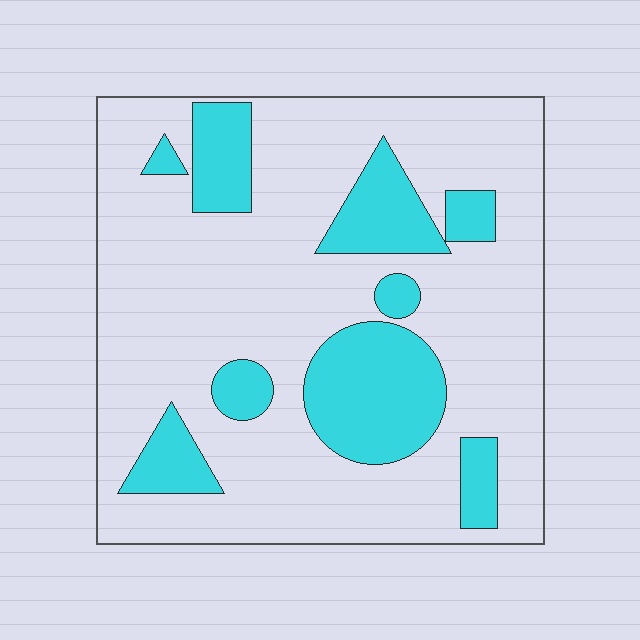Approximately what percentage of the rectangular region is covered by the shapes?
Approximately 25%.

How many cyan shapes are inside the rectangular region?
9.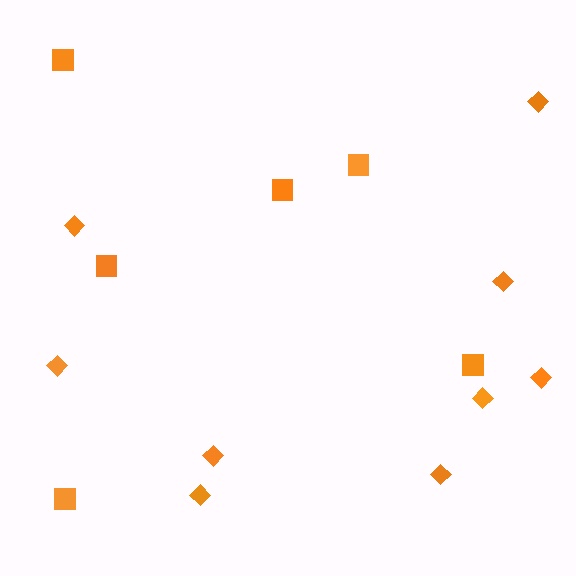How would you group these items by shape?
There are 2 groups: one group of squares (6) and one group of diamonds (9).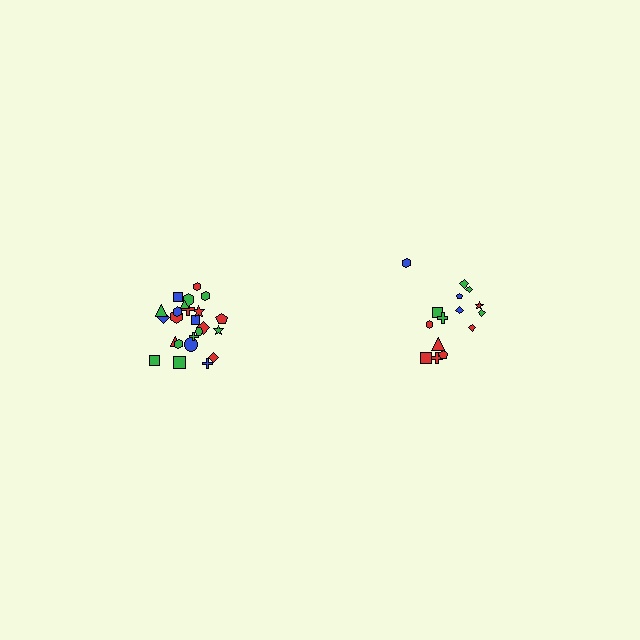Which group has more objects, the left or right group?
The left group.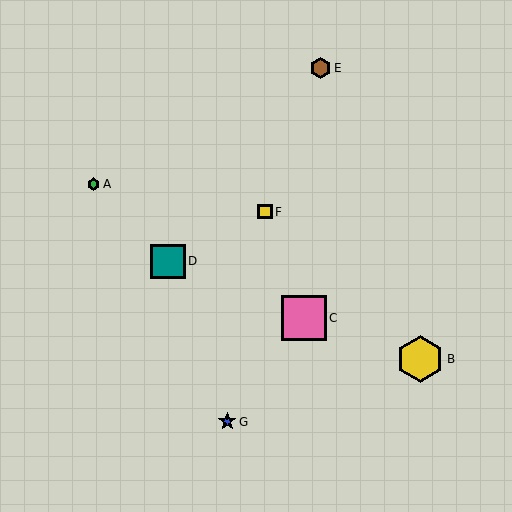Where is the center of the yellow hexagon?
The center of the yellow hexagon is at (420, 359).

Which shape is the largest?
The yellow hexagon (labeled B) is the largest.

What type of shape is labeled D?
Shape D is a teal square.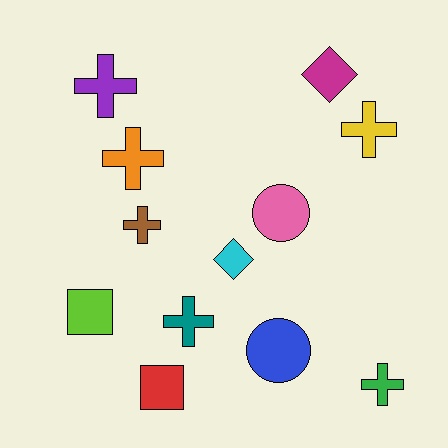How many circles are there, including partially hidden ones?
There are 2 circles.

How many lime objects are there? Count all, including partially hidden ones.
There is 1 lime object.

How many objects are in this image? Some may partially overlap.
There are 12 objects.